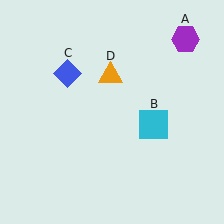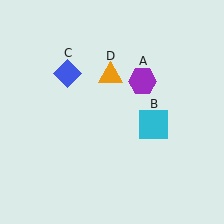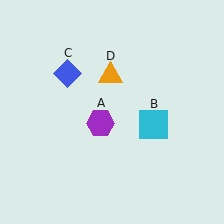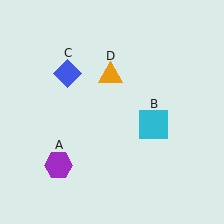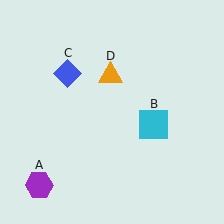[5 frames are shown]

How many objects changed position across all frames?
1 object changed position: purple hexagon (object A).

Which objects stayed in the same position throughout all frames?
Cyan square (object B) and blue diamond (object C) and orange triangle (object D) remained stationary.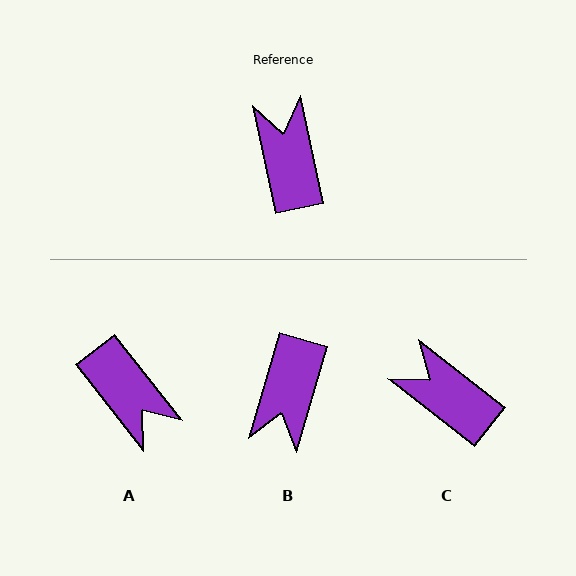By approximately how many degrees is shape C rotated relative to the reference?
Approximately 40 degrees counter-clockwise.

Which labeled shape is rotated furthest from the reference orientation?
A, about 154 degrees away.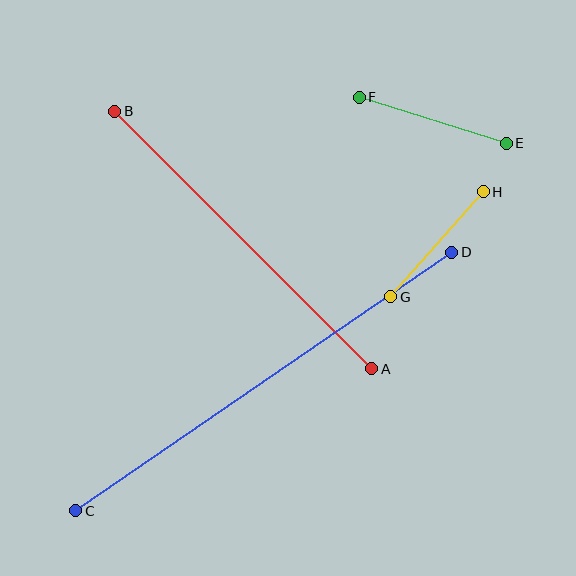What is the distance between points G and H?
The distance is approximately 140 pixels.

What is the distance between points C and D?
The distance is approximately 457 pixels.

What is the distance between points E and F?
The distance is approximately 154 pixels.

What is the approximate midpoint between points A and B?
The midpoint is at approximately (243, 240) pixels.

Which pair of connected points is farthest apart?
Points C and D are farthest apart.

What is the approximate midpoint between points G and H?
The midpoint is at approximately (437, 244) pixels.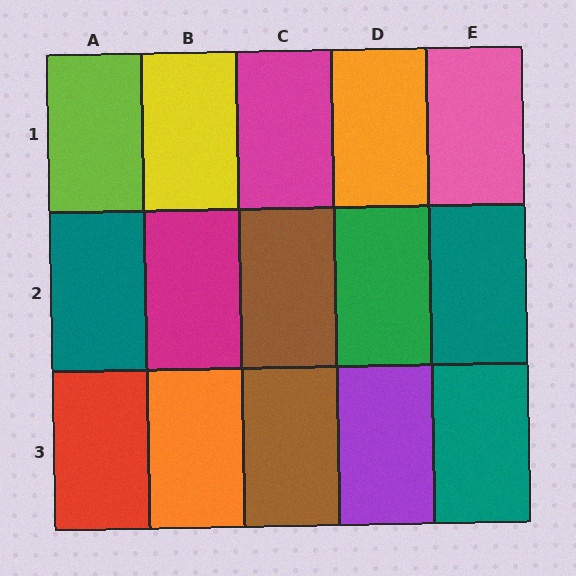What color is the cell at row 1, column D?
Orange.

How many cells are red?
1 cell is red.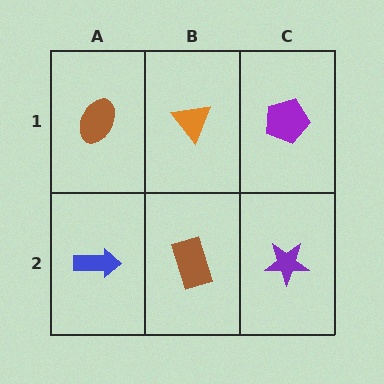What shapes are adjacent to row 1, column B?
A brown rectangle (row 2, column B), a brown ellipse (row 1, column A), a purple pentagon (row 1, column C).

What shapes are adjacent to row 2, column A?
A brown ellipse (row 1, column A), a brown rectangle (row 2, column B).